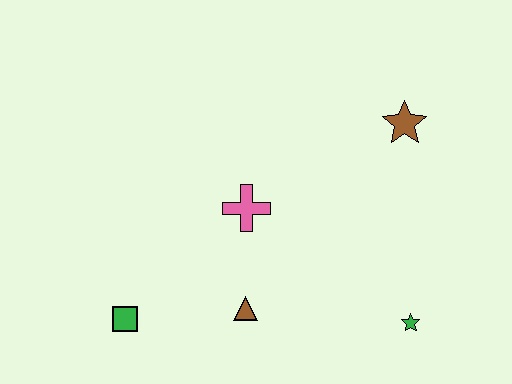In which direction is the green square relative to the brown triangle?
The green square is to the left of the brown triangle.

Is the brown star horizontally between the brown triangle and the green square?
No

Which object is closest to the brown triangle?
The pink cross is closest to the brown triangle.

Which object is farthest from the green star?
The green square is farthest from the green star.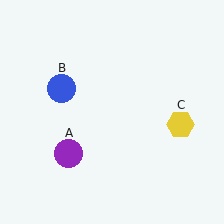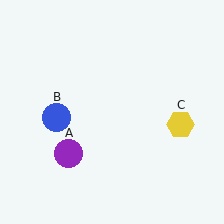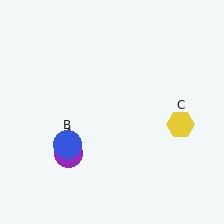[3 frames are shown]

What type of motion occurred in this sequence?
The blue circle (object B) rotated counterclockwise around the center of the scene.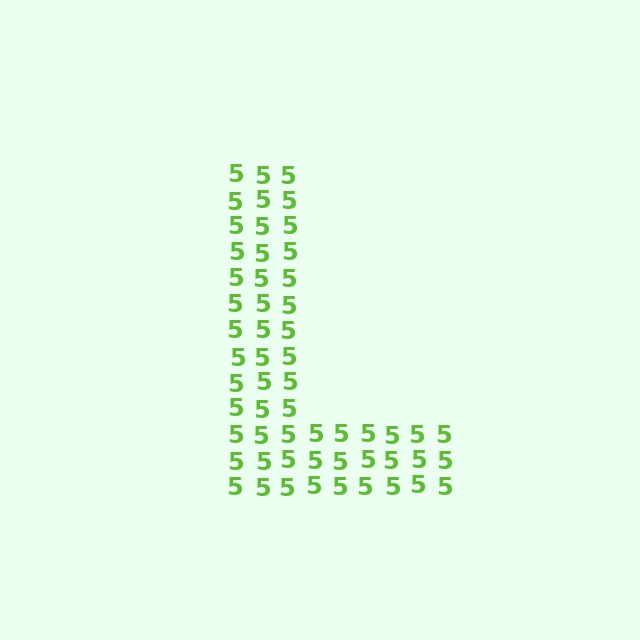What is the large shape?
The large shape is the letter L.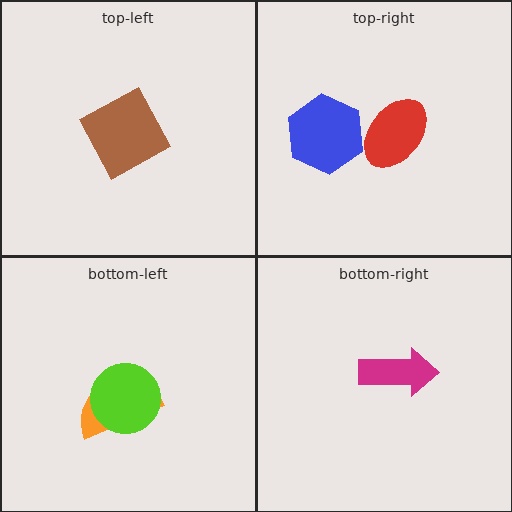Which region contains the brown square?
The top-left region.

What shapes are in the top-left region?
The brown square.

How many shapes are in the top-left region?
1.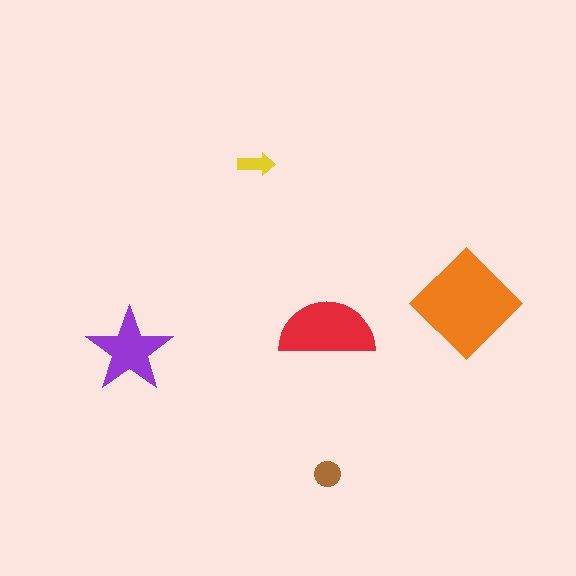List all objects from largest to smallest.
The orange diamond, the red semicircle, the purple star, the brown circle, the yellow arrow.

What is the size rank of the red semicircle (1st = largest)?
2nd.